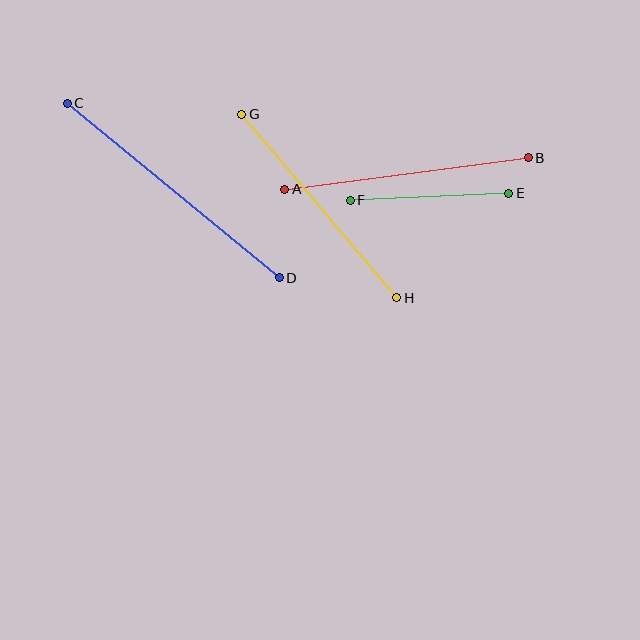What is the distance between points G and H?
The distance is approximately 240 pixels.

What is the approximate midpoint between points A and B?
The midpoint is at approximately (406, 173) pixels.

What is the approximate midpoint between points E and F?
The midpoint is at approximately (429, 197) pixels.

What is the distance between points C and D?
The distance is approximately 274 pixels.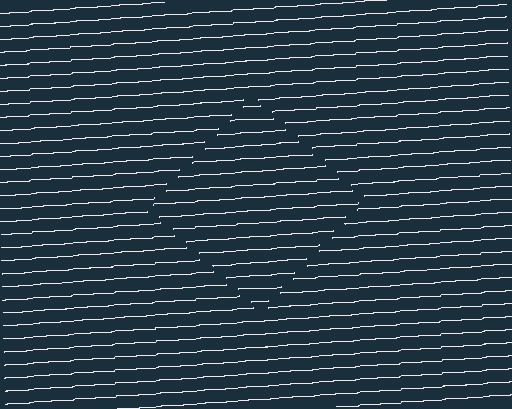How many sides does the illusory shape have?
4 sides — the line-ends trace a square.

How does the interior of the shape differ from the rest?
The interior of the shape contains the same grating, shifted by half a period — the contour is defined by the phase discontinuity where line-ends from the inner and outer gratings abut.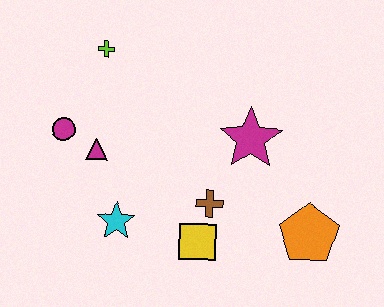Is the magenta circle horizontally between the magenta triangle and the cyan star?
No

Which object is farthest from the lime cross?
The orange pentagon is farthest from the lime cross.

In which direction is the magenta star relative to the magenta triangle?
The magenta star is to the right of the magenta triangle.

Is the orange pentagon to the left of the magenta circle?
No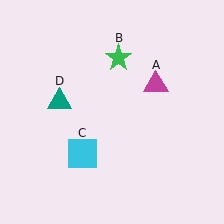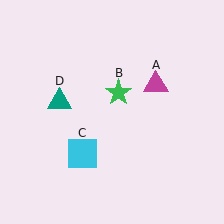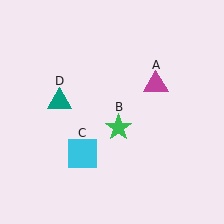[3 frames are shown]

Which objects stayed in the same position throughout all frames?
Magenta triangle (object A) and cyan square (object C) and teal triangle (object D) remained stationary.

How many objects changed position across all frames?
1 object changed position: green star (object B).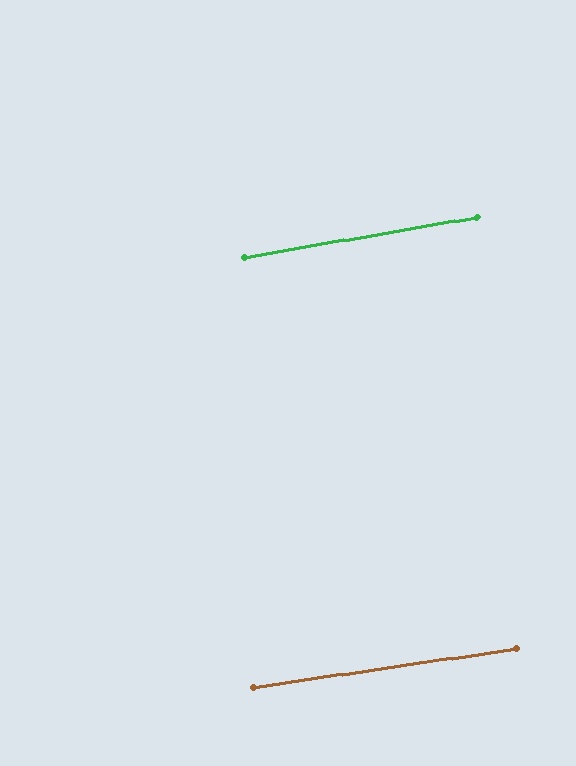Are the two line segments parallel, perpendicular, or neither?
Parallel — their directions differ by only 1.4°.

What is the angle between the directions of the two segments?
Approximately 1 degree.